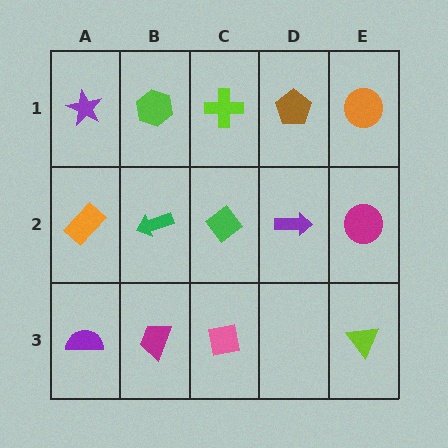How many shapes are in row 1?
5 shapes.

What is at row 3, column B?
A magenta trapezoid.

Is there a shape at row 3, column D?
No, that cell is empty.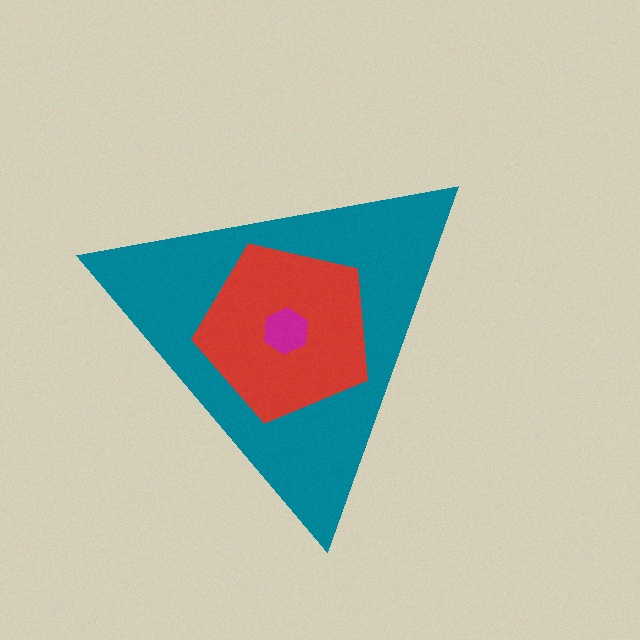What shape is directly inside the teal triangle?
The red pentagon.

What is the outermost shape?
The teal triangle.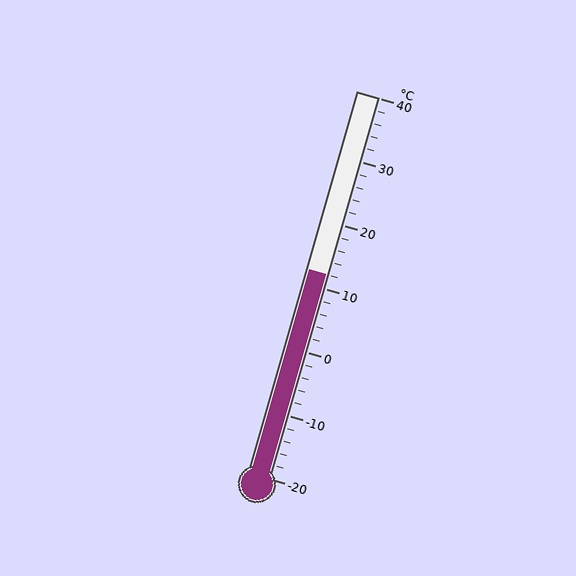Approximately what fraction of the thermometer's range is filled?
The thermometer is filled to approximately 55% of its range.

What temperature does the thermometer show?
The thermometer shows approximately 12°C.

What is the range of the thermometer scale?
The thermometer scale ranges from -20°C to 40°C.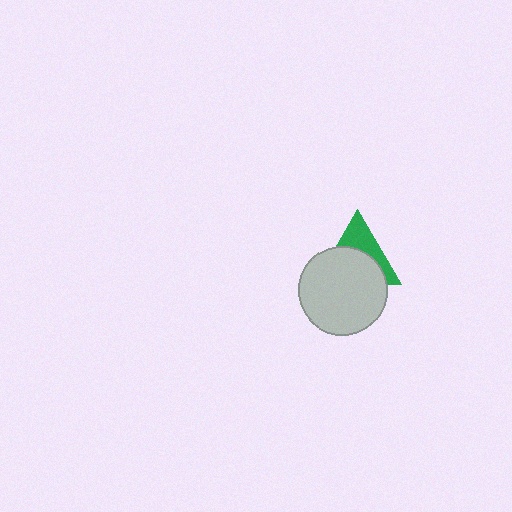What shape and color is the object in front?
The object in front is a light gray circle.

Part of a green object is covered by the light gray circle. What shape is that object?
It is a triangle.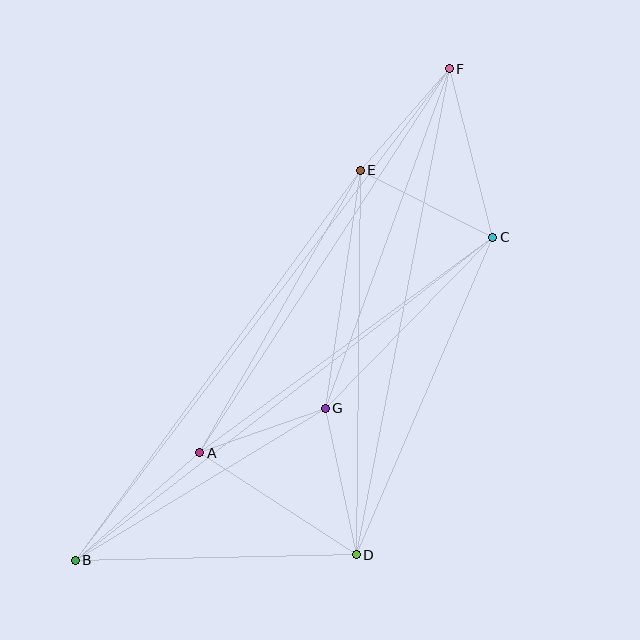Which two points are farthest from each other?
Points B and F are farthest from each other.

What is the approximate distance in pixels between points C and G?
The distance between C and G is approximately 239 pixels.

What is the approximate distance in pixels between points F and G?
The distance between F and G is approximately 362 pixels.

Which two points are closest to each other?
Points A and G are closest to each other.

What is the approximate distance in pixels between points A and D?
The distance between A and D is approximately 187 pixels.